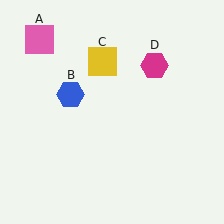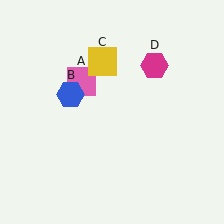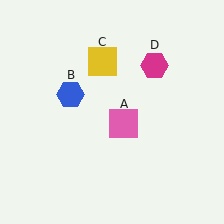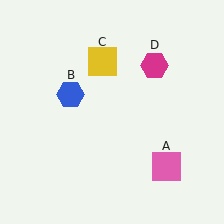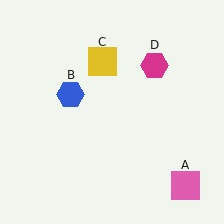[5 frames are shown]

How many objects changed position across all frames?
1 object changed position: pink square (object A).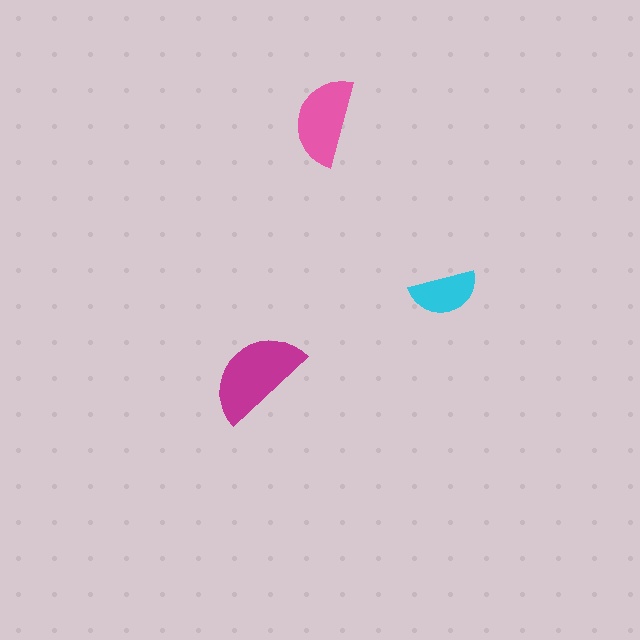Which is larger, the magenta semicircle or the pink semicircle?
The magenta one.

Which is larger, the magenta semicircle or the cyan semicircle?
The magenta one.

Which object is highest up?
The pink semicircle is topmost.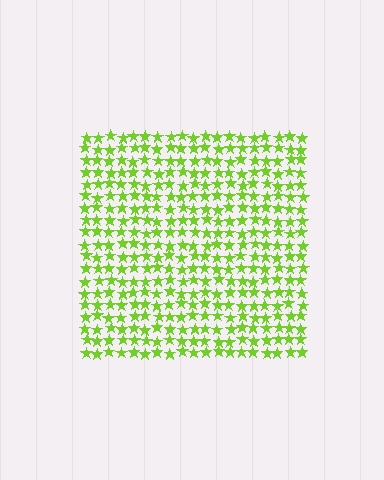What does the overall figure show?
The overall figure shows a square.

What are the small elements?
The small elements are stars.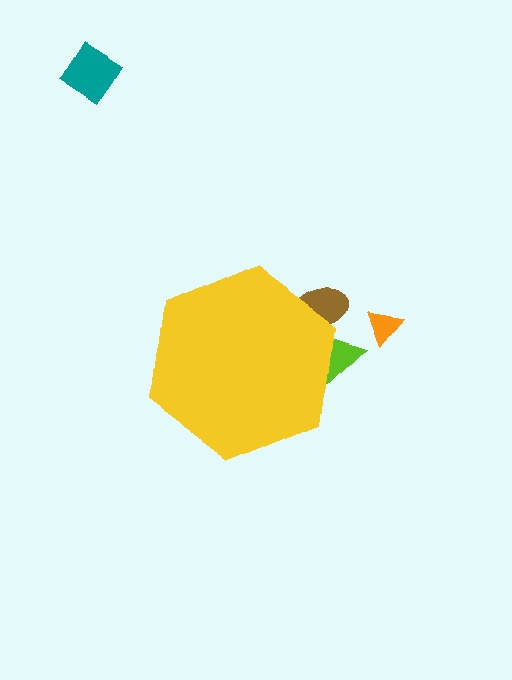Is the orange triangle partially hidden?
No, the orange triangle is fully visible.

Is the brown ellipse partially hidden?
Yes, the brown ellipse is partially hidden behind the yellow hexagon.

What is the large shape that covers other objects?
A yellow hexagon.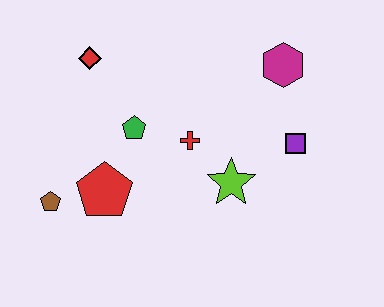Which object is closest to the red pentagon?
The brown pentagon is closest to the red pentagon.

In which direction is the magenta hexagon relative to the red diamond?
The magenta hexagon is to the right of the red diamond.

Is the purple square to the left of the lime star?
No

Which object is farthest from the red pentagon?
The magenta hexagon is farthest from the red pentagon.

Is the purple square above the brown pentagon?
Yes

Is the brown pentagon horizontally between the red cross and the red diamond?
No